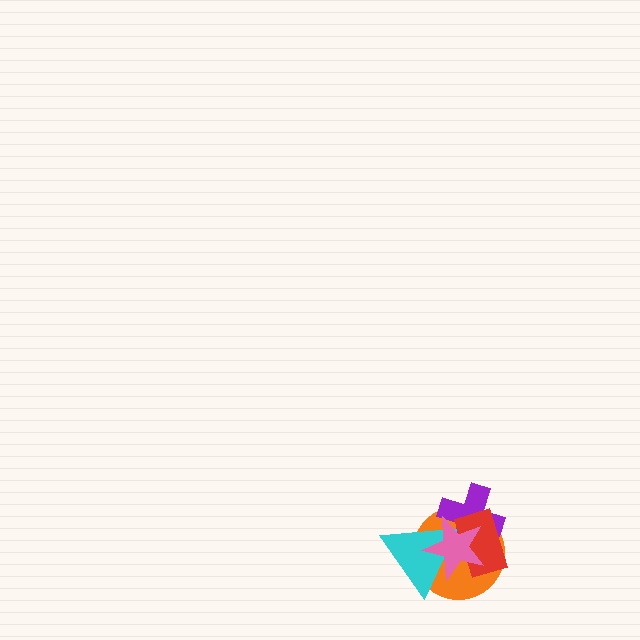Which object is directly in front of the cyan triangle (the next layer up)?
The red rectangle is directly in front of the cyan triangle.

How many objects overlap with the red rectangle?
4 objects overlap with the red rectangle.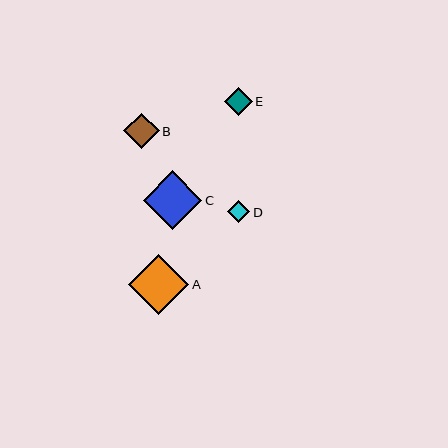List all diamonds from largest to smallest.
From largest to smallest: A, C, B, E, D.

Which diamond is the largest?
Diamond A is the largest with a size of approximately 60 pixels.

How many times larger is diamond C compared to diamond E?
Diamond C is approximately 2.1 times the size of diamond E.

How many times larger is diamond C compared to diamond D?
Diamond C is approximately 2.6 times the size of diamond D.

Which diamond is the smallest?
Diamond D is the smallest with a size of approximately 23 pixels.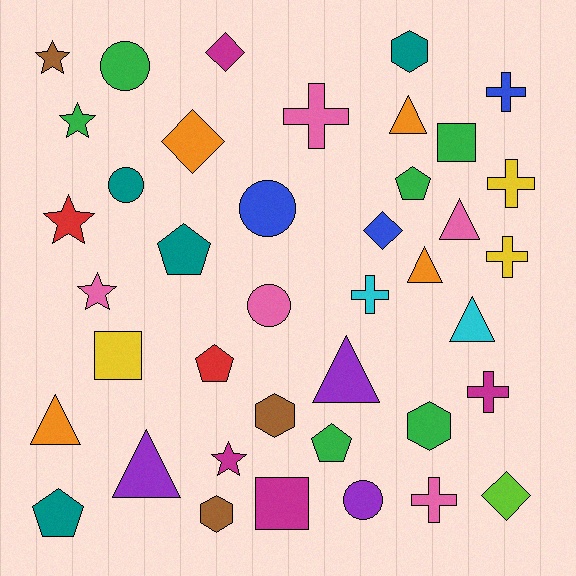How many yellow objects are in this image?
There are 3 yellow objects.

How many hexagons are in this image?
There are 4 hexagons.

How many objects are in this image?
There are 40 objects.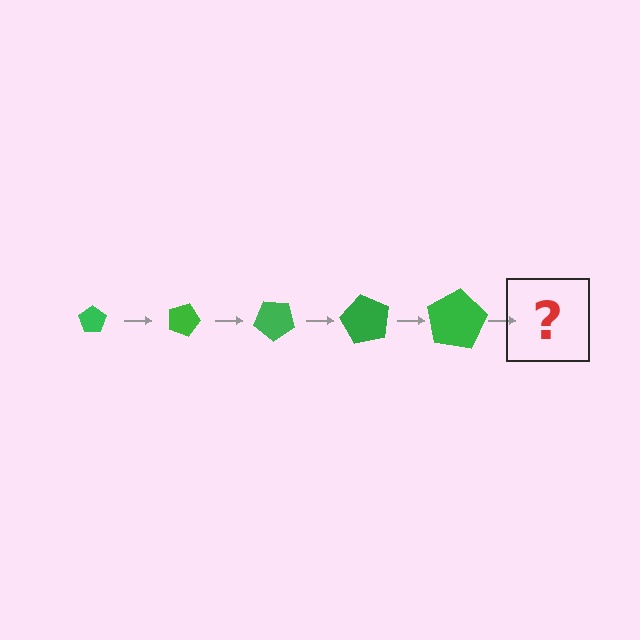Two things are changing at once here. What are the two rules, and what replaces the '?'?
The two rules are that the pentagon grows larger each step and it rotates 20 degrees each step. The '?' should be a pentagon, larger than the previous one and rotated 100 degrees from the start.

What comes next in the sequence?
The next element should be a pentagon, larger than the previous one and rotated 100 degrees from the start.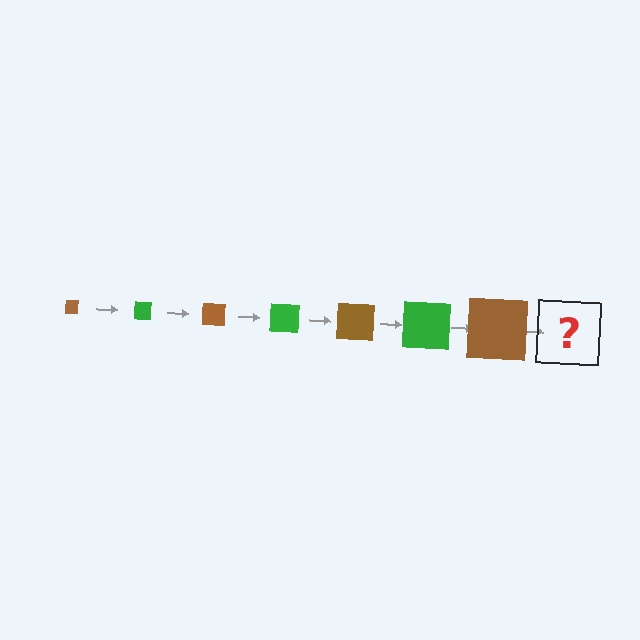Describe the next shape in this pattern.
It should be a green square, larger than the previous one.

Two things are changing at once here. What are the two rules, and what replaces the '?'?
The two rules are that the square grows larger each step and the color cycles through brown and green. The '?' should be a green square, larger than the previous one.